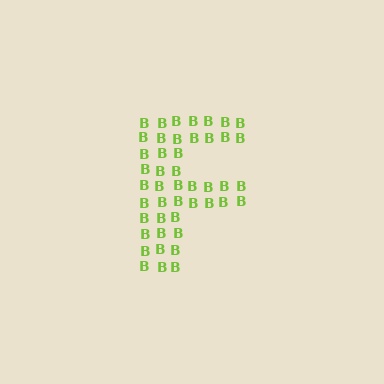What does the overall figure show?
The overall figure shows the letter F.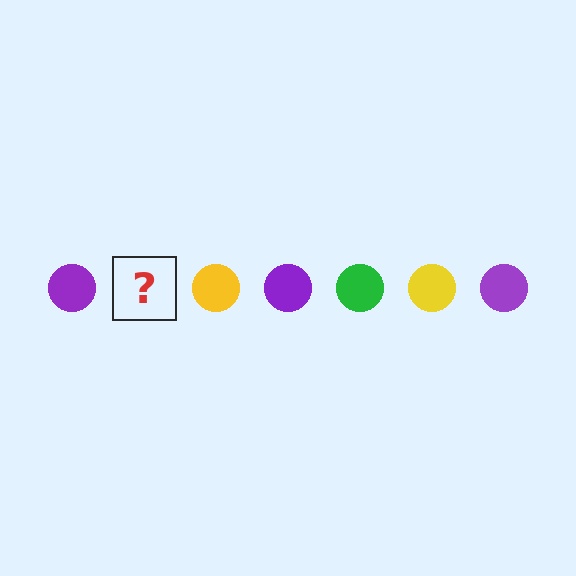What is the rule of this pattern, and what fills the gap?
The rule is that the pattern cycles through purple, green, yellow circles. The gap should be filled with a green circle.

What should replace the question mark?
The question mark should be replaced with a green circle.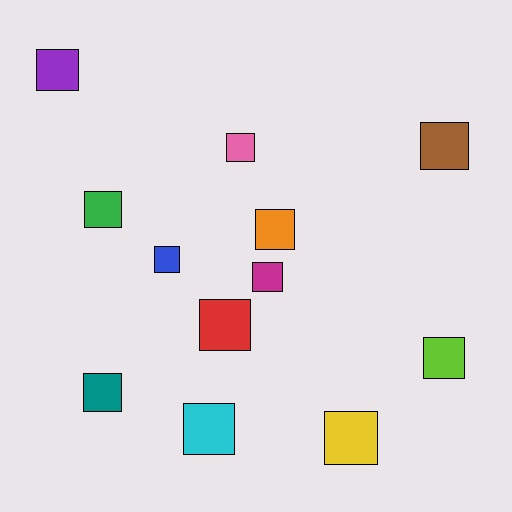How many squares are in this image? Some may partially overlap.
There are 12 squares.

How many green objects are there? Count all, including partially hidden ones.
There is 1 green object.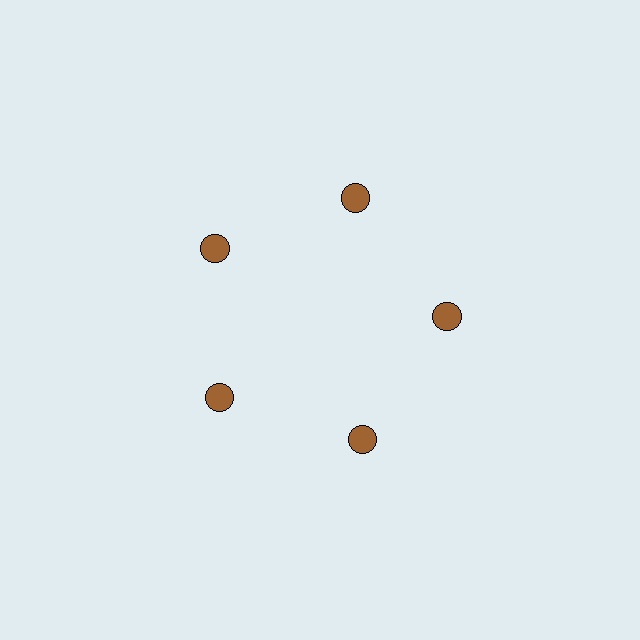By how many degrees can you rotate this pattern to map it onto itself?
The pattern maps onto itself every 72 degrees of rotation.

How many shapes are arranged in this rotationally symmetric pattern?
There are 5 shapes, arranged in 5 groups of 1.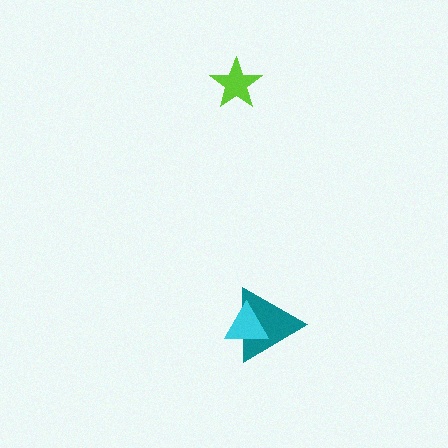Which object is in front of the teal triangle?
The cyan triangle is in front of the teal triangle.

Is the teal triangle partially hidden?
Yes, it is partially covered by another shape.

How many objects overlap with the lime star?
0 objects overlap with the lime star.